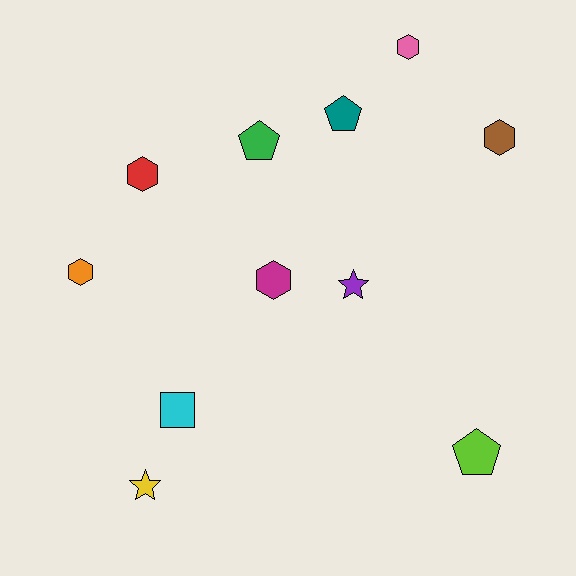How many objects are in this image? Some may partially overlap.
There are 11 objects.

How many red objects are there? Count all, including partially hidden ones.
There is 1 red object.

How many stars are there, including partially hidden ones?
There are 2 stars.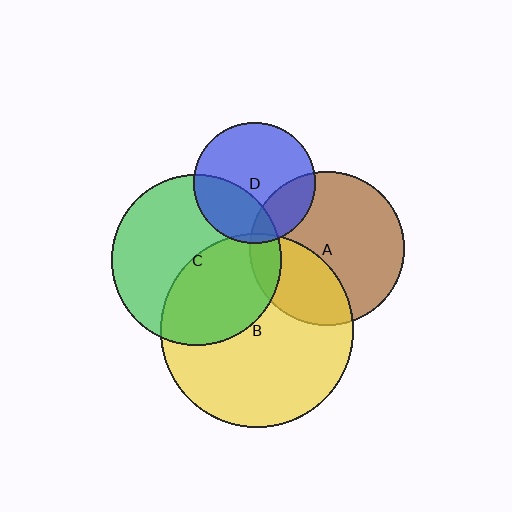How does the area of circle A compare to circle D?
Approximately 1.6 times.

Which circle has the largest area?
Circle B (yellow).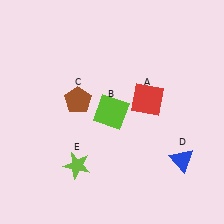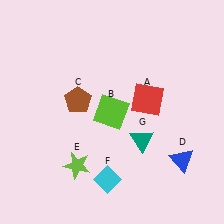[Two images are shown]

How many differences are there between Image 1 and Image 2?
There are 2 differences between the two images.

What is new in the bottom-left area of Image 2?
A cyan diamond (F) was added in the bottom-left area of Image 2.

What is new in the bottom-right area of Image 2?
A teal triangle (G) was added in the bottom-right area of Image 2.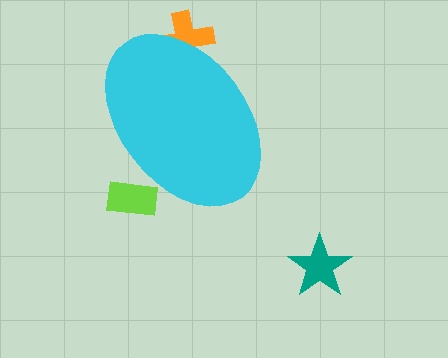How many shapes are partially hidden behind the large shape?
2 shapes are partially hidden.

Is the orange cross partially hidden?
Yes, the orange cross is partially hidden behind the cyan ellipse.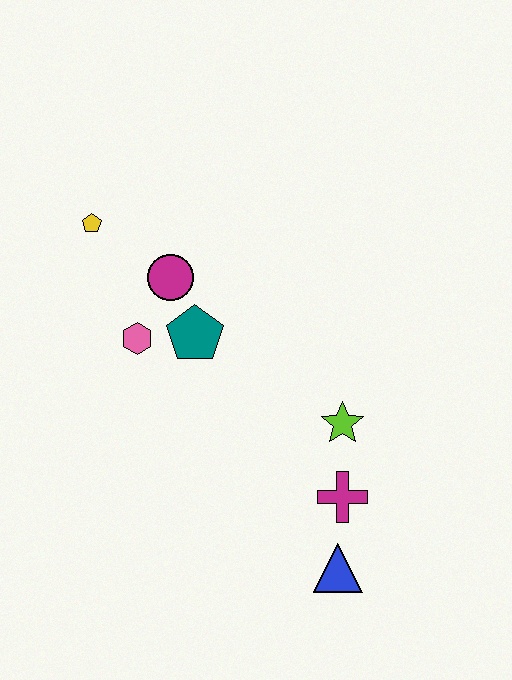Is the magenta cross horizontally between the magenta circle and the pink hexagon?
No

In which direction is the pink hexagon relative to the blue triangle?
The pink hexagon is above the blue triangle.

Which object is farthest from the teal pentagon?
The blue triangle is farthest from the teal pentagon.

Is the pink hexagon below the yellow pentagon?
Yes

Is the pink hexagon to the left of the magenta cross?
Yes